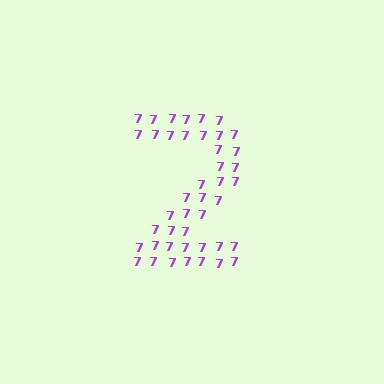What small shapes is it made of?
It is made of small digit 7's.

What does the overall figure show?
The overall figure shows the digit 2.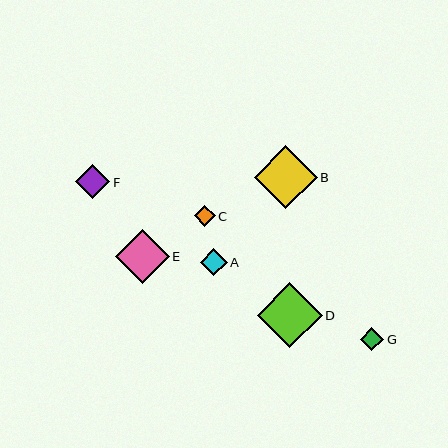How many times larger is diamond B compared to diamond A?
Diamond B is approximately 2.4 times the size of diamond A.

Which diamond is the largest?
Diamond D is the largest with a size of approximately 65 pixels.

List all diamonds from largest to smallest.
From largest to smallest: D, B, E, F, A, G, C.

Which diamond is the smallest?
Diamond C is the smallest with a size of approximately 21 pixels.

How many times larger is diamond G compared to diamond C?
Diamond G is approximately 1.1 times the size of diamond C.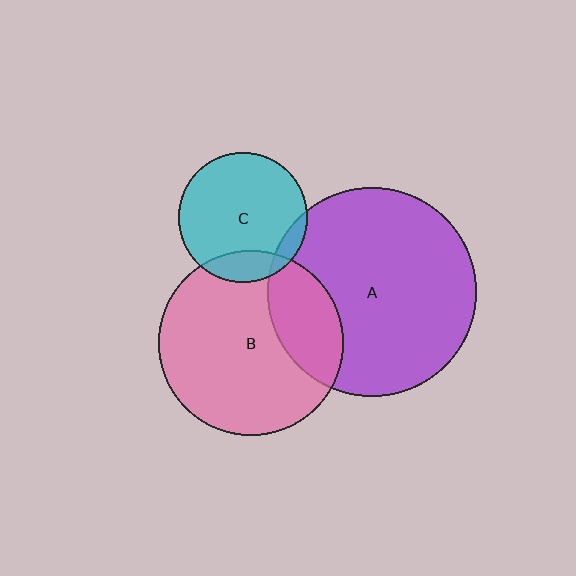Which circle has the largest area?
Circle A (purple).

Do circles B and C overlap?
Yes.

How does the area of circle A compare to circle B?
Approximately 1.3 times.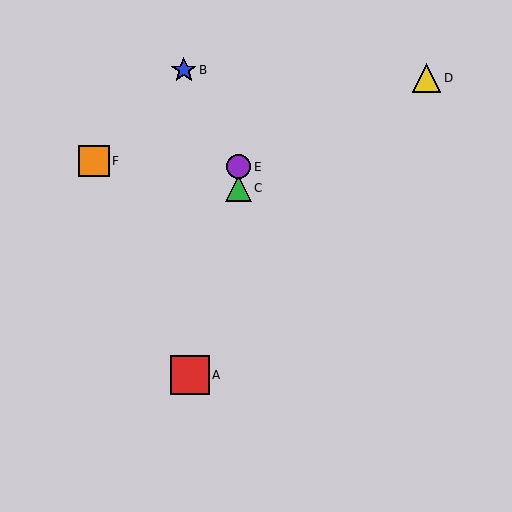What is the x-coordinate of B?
Object B is at x≈184.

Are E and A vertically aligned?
No, E is at x≈239 and A is at x≈190.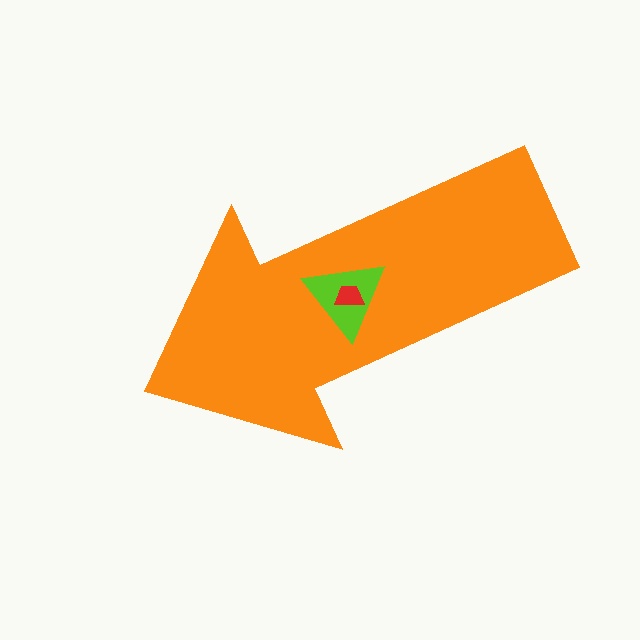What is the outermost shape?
The orange arrow.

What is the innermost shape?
The red trapezoid.